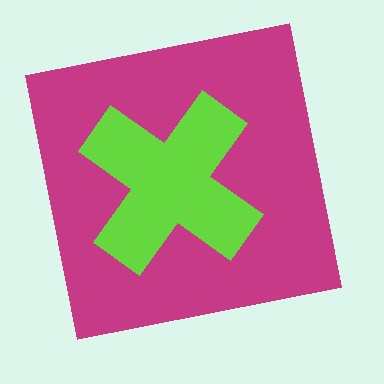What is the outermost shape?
The magenta square.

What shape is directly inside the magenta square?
The lime cross.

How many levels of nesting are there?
2.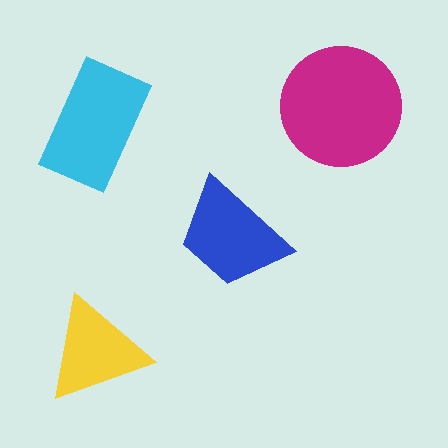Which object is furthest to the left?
The cyan rectangle is leftmost.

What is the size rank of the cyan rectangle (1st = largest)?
2nd.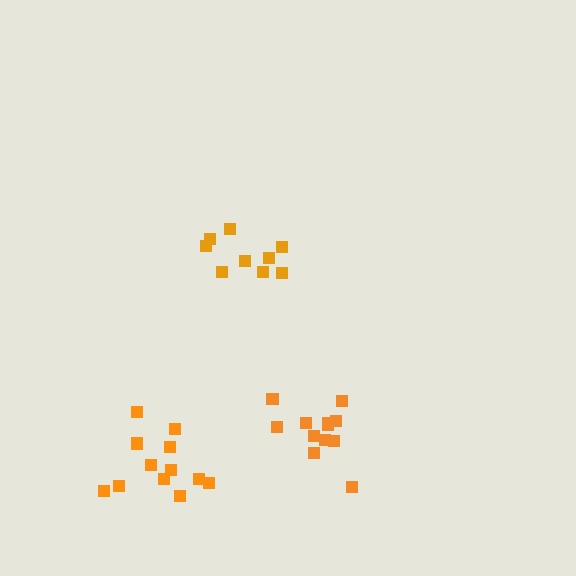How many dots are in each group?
Group 1: 9 dots, Group 2: 12 dots, Group 3: 12 dots (33 total).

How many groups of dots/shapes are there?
There are 3 groups.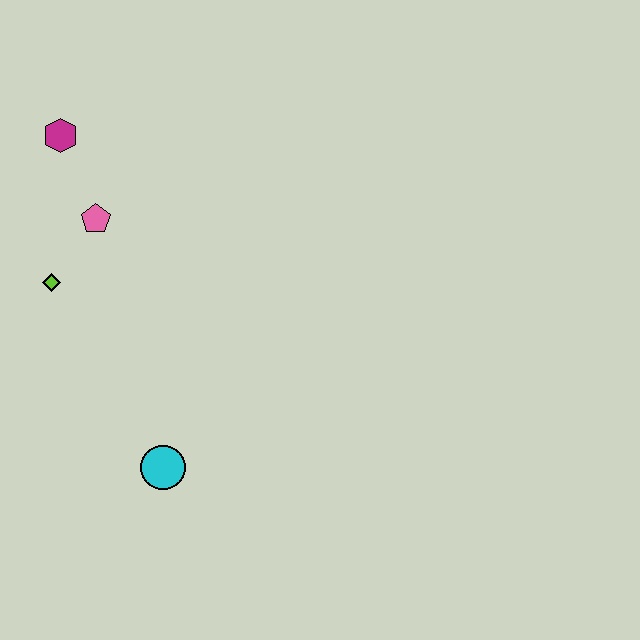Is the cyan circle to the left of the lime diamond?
No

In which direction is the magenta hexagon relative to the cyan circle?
The magenta hexagon is above the cyan circle.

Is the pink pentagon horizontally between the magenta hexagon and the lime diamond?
No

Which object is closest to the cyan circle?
The lime diamond is closest to the cyan circle.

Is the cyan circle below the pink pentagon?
Yes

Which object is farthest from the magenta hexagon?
The cyan circle is farthest from the magenta hexagon.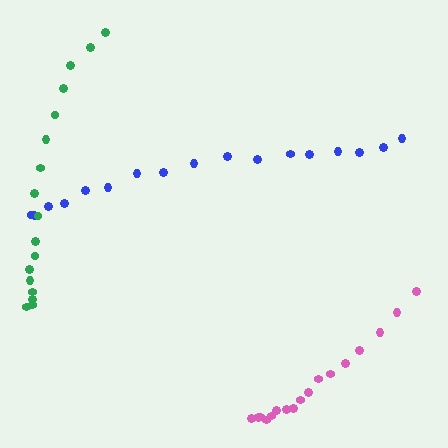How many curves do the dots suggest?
There are 3 distinct paths.